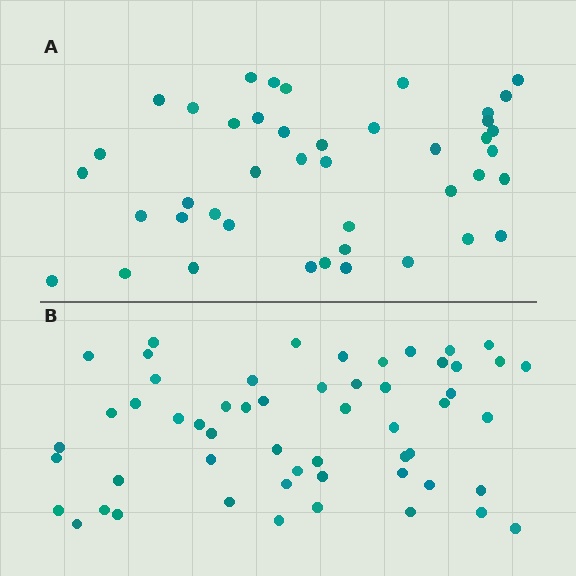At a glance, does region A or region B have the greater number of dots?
Region B (the bottom region) has more dots.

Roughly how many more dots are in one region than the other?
Region B has roughly 12 or so more dots than region A.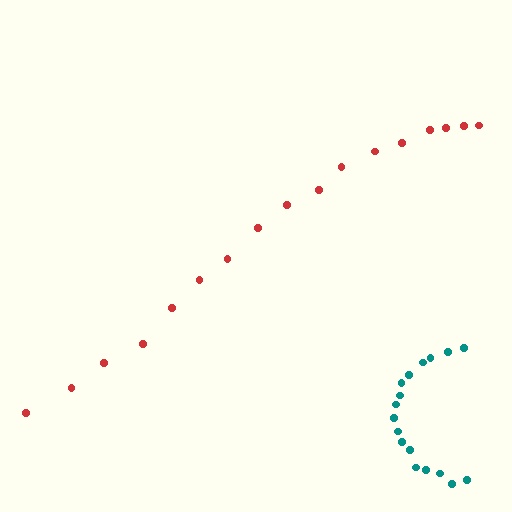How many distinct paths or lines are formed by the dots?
There are 2 distinct paths.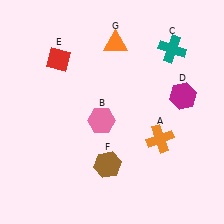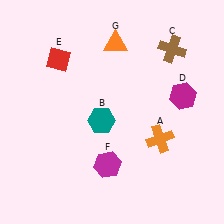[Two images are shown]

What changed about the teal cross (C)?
In Image 1, C is teal. In Image 2, it changed to brown.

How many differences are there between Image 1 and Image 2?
There are 3 differences between the two images.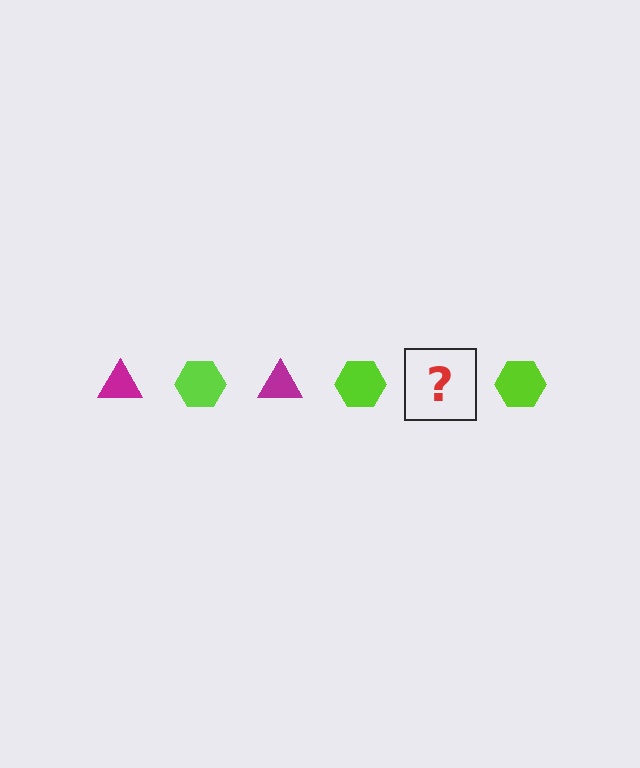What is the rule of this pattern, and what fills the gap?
The rule is that the pattern alternates between magenta triangle and lime hexagon. The gap should be filled with a magenta triangle.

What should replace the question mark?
The question mark should be replaced with a magenta triangle.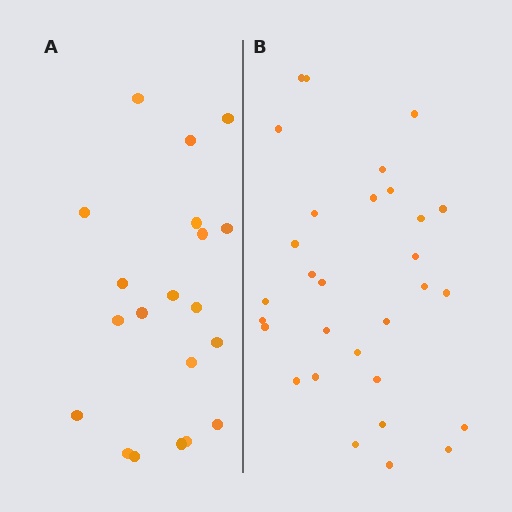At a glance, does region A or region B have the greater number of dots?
Region B (the right region) has more dots.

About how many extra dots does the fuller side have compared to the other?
Region B has roughly 10 or so more dots than region A.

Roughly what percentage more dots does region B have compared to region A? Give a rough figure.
About 50% more.